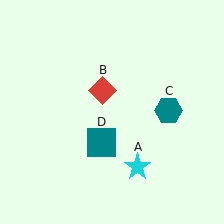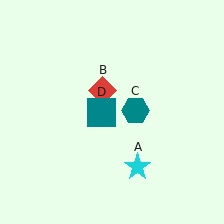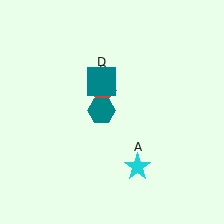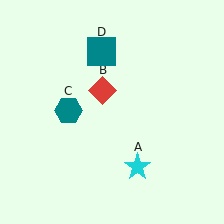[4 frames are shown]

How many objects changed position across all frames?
2 objects changed position: teal hexagon (object C), teal square (object D).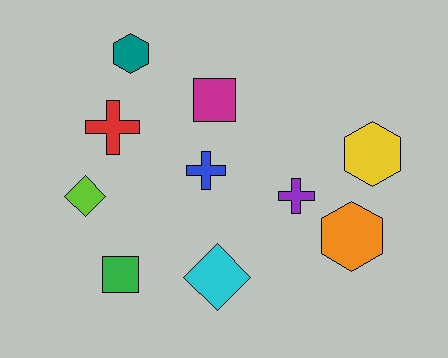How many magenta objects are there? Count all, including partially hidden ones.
There is 1 magenta object.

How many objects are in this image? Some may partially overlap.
There are 10 objects.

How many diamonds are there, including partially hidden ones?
There are 2 diamonds.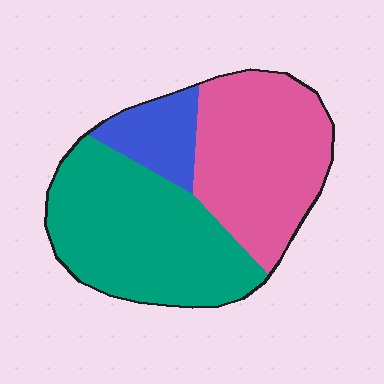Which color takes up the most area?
Teal, at roughly 45%.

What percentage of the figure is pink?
Pink takes up about two fifths (2/5) of the figure.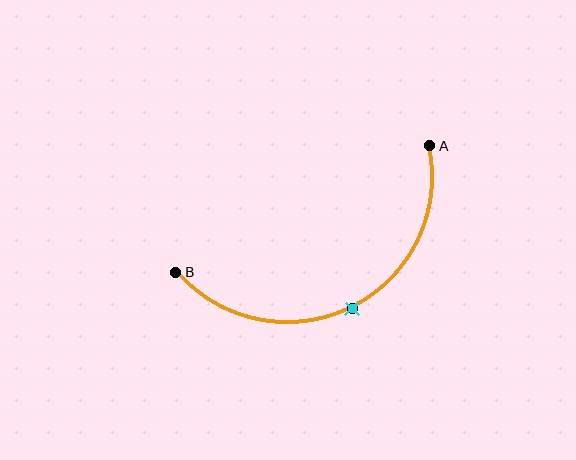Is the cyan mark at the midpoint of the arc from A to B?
Yes. The cyan mark lies on the arc at equal arc-length from both A and B — it is the arc midpoint.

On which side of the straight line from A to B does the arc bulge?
The arc bulges below the straight line connecting A and B.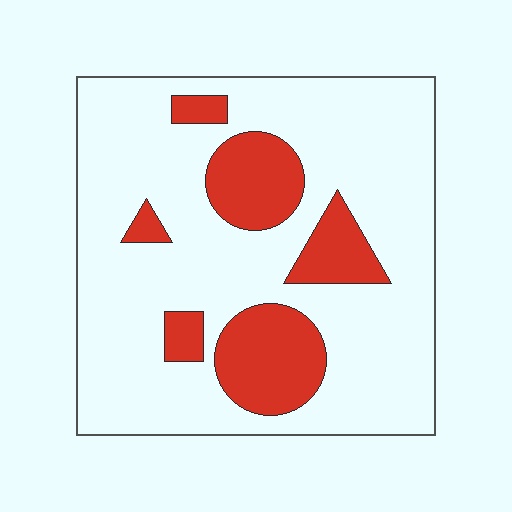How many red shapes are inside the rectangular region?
6.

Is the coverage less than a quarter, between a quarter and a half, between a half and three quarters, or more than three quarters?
Less than a quarter.